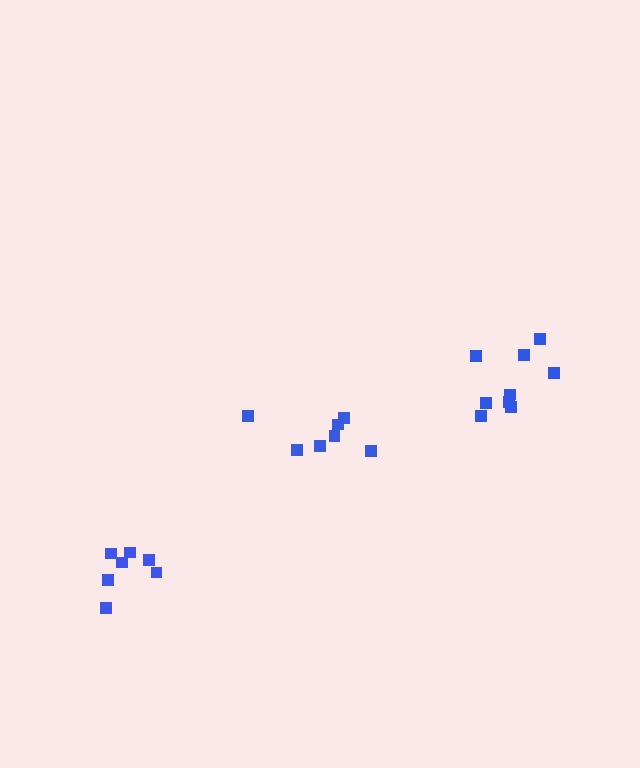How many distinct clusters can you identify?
There are 3 distinct clusters.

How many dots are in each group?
Group 1: 7 dots, Group 2: 9 dots, Group 3: 7 dots (23 total).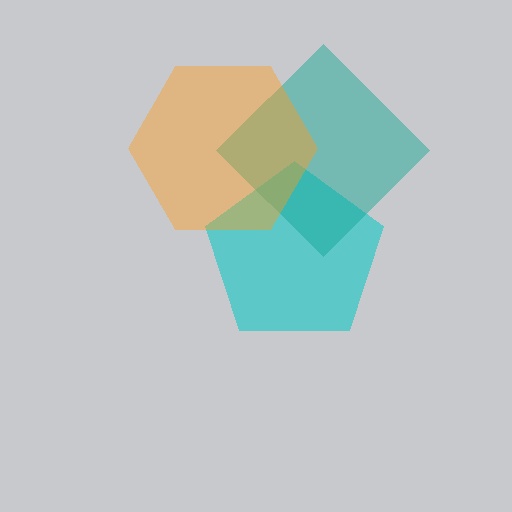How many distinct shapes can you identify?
There are 3 distinct shapes: a cyan pentagon, a teal diamond, an orange hexagon.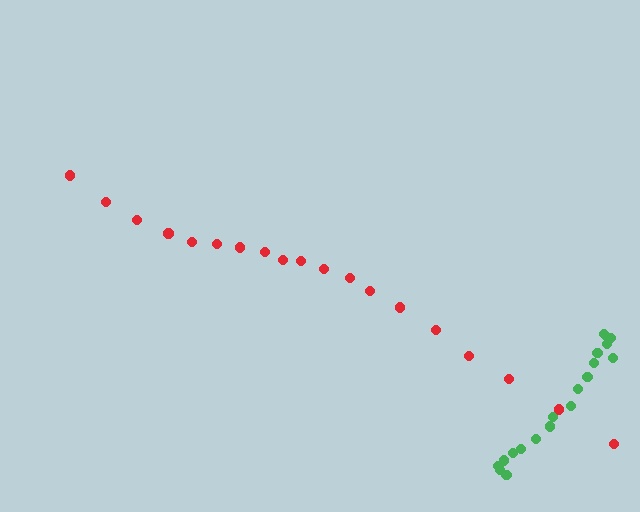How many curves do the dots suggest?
There are 2 distinct paths.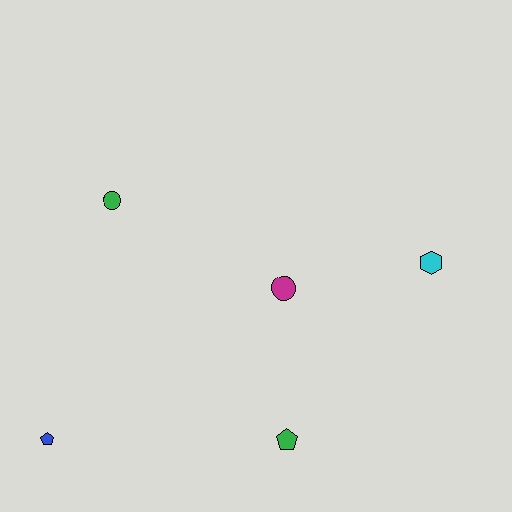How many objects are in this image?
There are 5 objects.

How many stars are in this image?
There are no stars.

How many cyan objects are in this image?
There is 1 cyan object.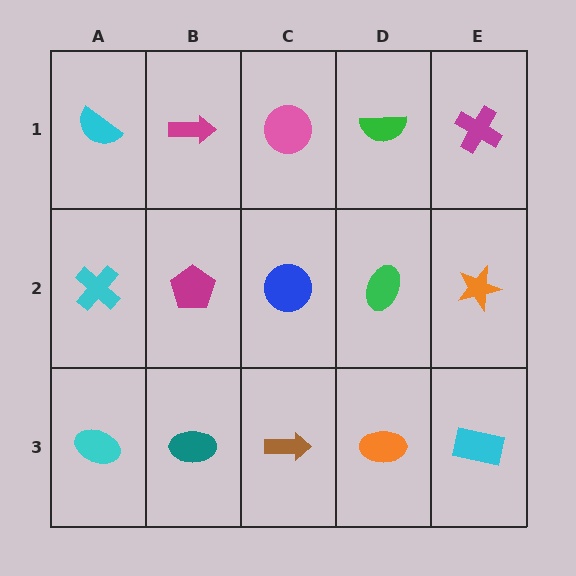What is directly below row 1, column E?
An orange star.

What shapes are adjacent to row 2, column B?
A magenta arrow (row 1, column B), a teal ellipse (row 3, column B), a cyan cross (row 2, column A), a blue circle (row 2, column C).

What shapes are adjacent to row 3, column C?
A blue circle (row 2, column C), a teal ellipse (row 3, column B), an orange ellipse (row 3, column D).